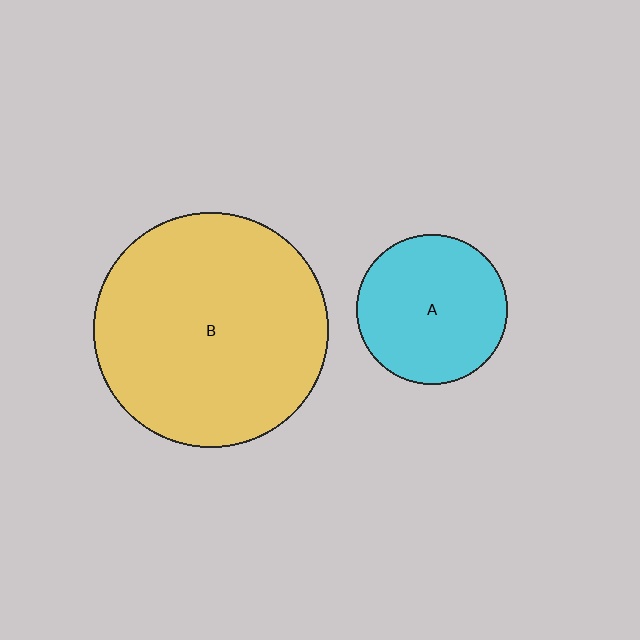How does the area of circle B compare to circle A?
Approximately 2.4 times.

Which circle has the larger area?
Circle B (yellow).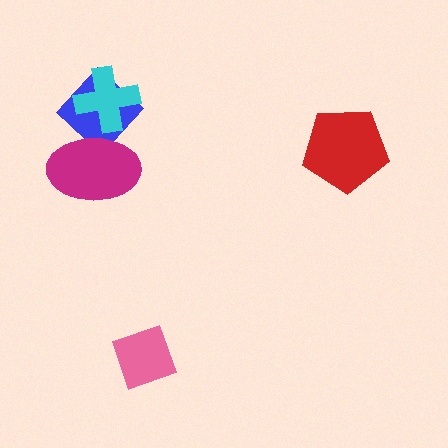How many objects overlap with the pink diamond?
0 objects overlap with the pink diamond.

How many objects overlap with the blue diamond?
2 objects overlap with the blue diamond.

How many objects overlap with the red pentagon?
0 objects overlap with the red pentagon.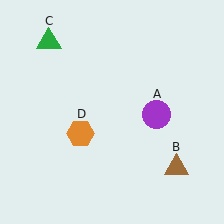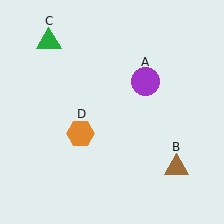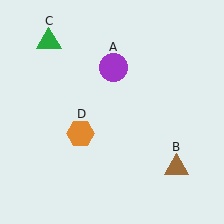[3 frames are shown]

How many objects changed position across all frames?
1 object changed position: purple circle (object A).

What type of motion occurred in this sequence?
The purple circle (object A) rotated counterclockwise around the center of the scene.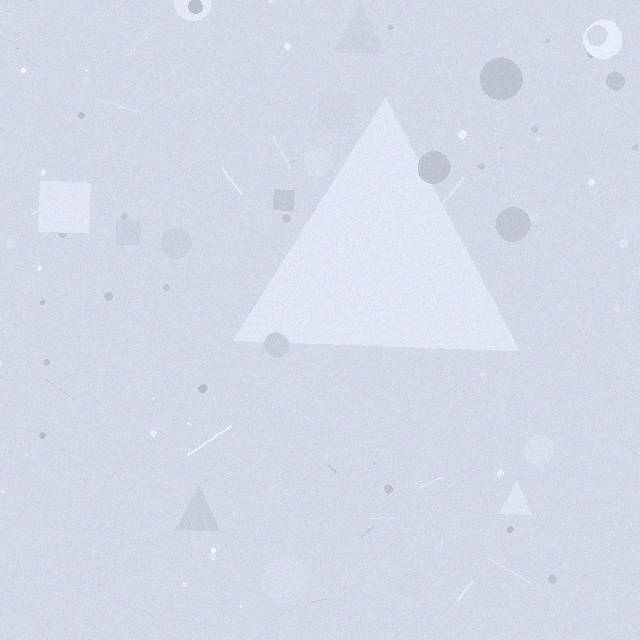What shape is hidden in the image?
A triangle is hidden in the image.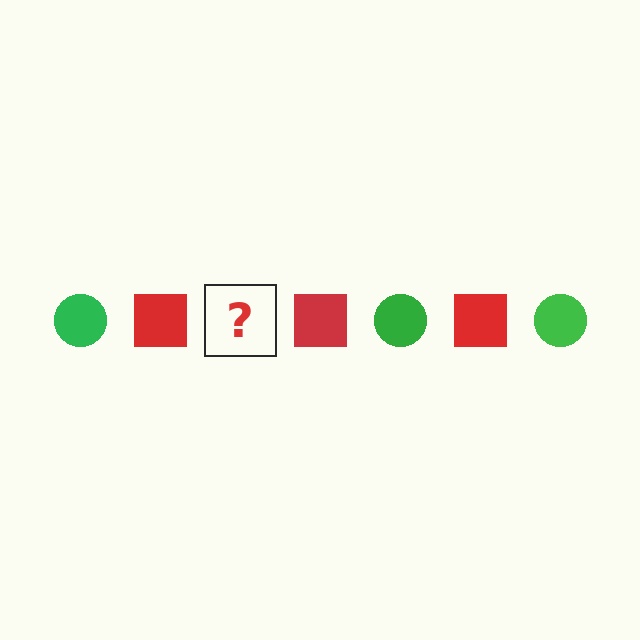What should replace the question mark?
The question mark should be replaced with a green circle.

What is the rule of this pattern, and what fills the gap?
The rule is that the pattern alternates between green circle and red square. The gap should be filled with a green circle.